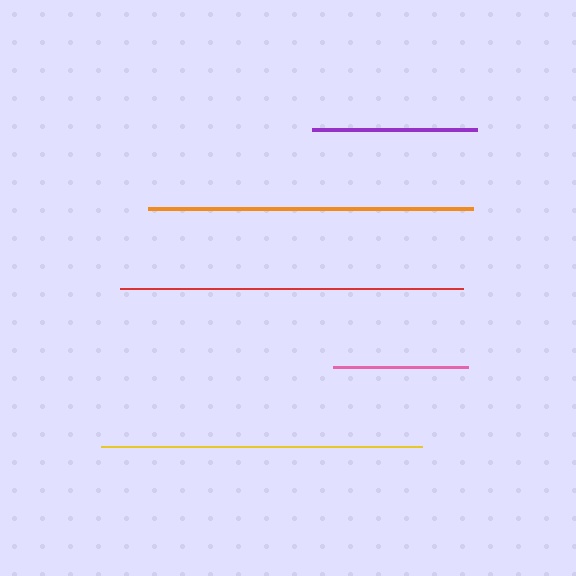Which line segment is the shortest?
The pink line is the shortest at approximately 135 pixels.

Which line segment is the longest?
The red line is the longest at approximately 343 pixels.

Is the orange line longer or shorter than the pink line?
The orange line is longer than the pink line.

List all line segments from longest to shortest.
From longest to shortest: red, orange, yellow, purple, pink.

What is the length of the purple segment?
The purple segment is approximately 165 pixels long.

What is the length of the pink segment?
The pink segment is approximately 135 pixels long.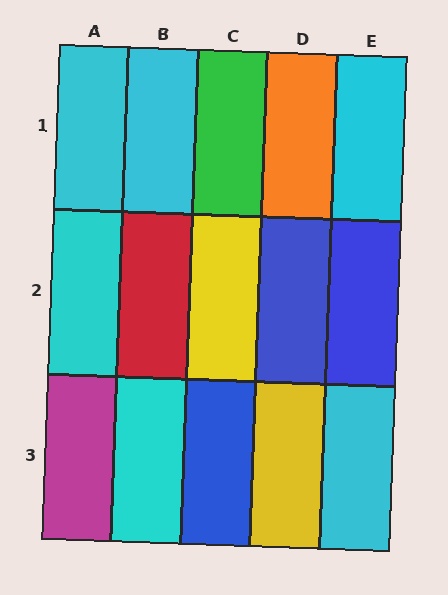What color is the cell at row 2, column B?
Red.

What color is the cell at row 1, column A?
Cyan.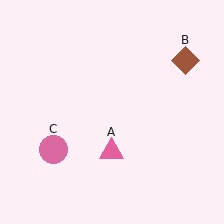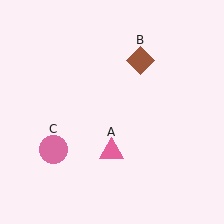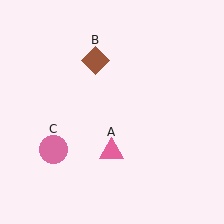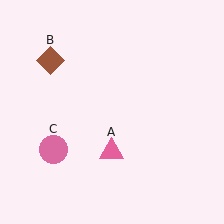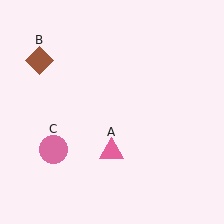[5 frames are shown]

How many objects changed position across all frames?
1 object changed position: brown diamond (object B).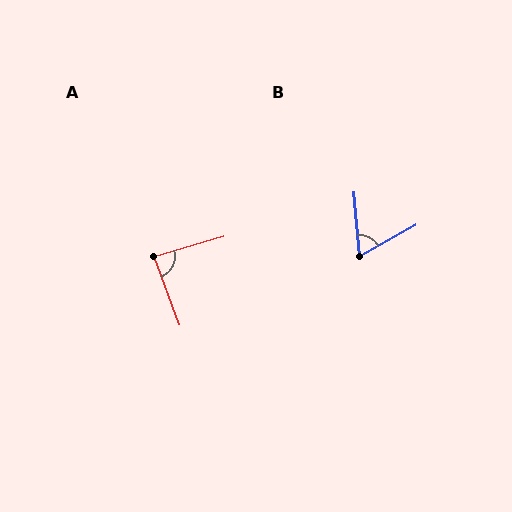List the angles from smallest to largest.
B (66°), A (86°).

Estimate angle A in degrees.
Approximately 86 degrees.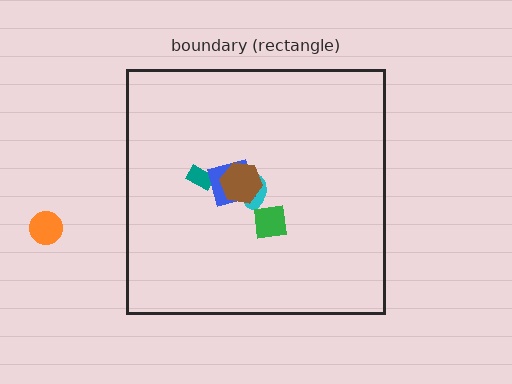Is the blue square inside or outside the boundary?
Inside.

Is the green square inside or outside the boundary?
Inside.